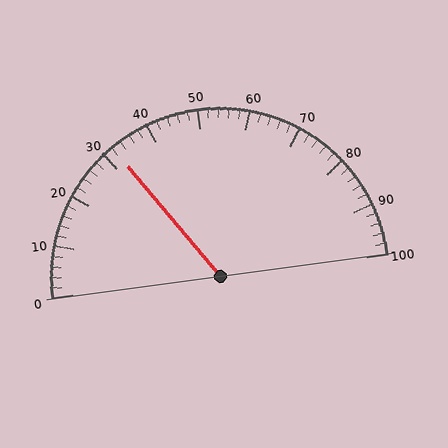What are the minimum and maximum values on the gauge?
The gauge ranges from 0 to 100.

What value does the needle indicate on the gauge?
The needle indicates approximately 32.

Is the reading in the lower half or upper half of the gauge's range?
The reading is in the lower half of the range (0 to 100).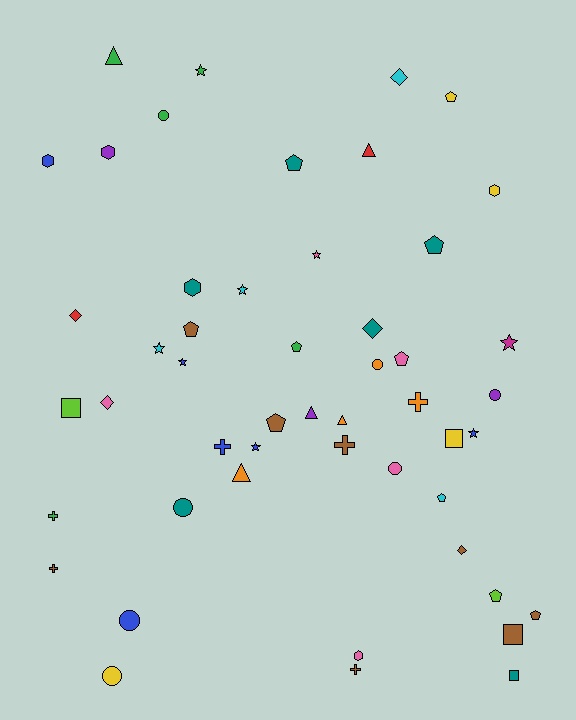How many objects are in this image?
There are 50 objects.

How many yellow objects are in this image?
There are 4 yellow objects.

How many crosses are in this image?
There are 6 crosses.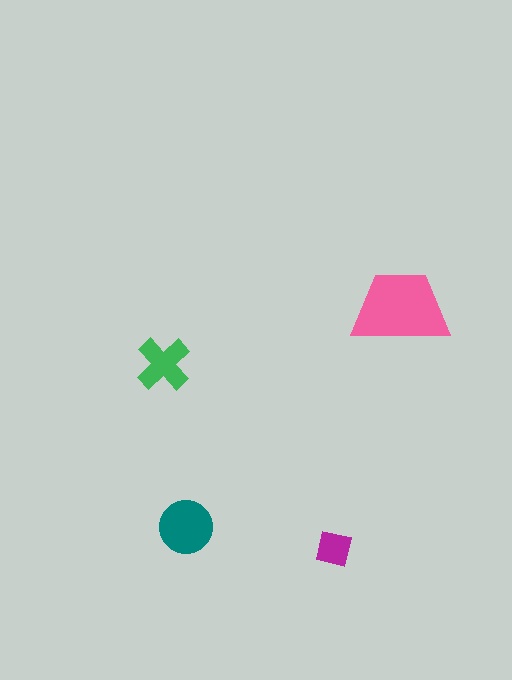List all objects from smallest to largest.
The magenta square, the green cross, the teal circle, the pink trapezoid.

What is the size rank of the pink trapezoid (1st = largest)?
1st.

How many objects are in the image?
There are 4 objects in the image.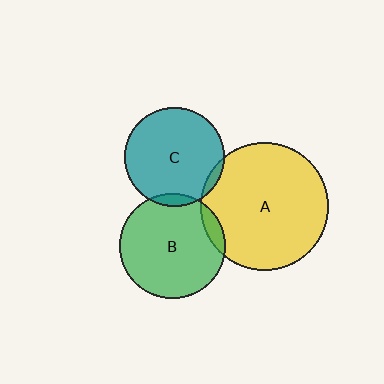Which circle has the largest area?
Circle A (yellow).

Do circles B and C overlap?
Yes.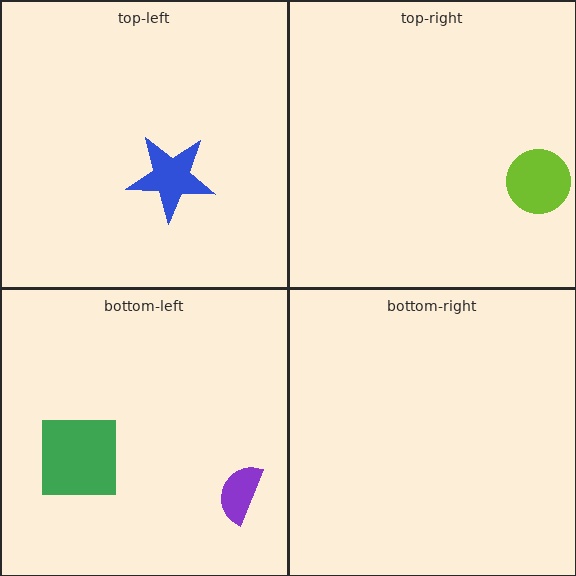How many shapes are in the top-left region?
1.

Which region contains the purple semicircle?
The bottom-left region.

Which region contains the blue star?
The top-left region.